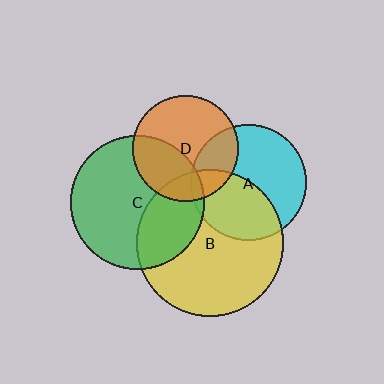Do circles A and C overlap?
Yes.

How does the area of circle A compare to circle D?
Approximately 1.2 times.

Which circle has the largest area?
Circle B (yellow).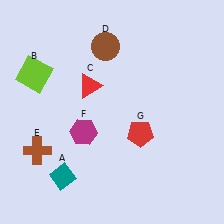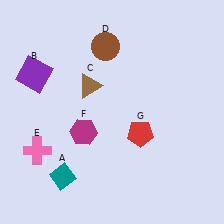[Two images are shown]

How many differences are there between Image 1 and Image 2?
There are 3 differences between the two images.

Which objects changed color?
B changed from lime to purple. C changed from red to brown. E changed from brown to pink.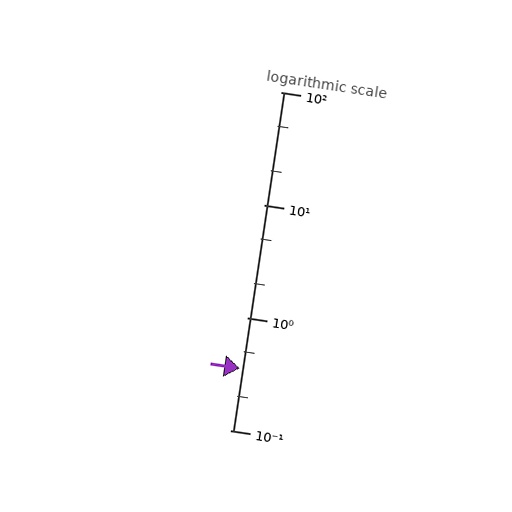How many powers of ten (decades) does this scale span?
The scale spans 3 decades, from 0.1 to 100.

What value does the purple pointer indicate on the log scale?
The pointer indicates approximately 0.35.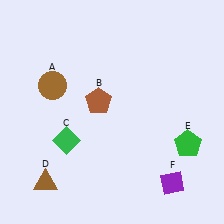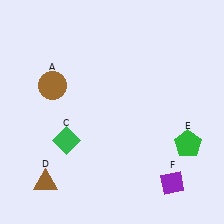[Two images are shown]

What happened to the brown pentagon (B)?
The brown pentagon (B) was removed in Image 2. It was in the top-left area of Image 1.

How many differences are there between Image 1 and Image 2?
There is 1 difference between the two images.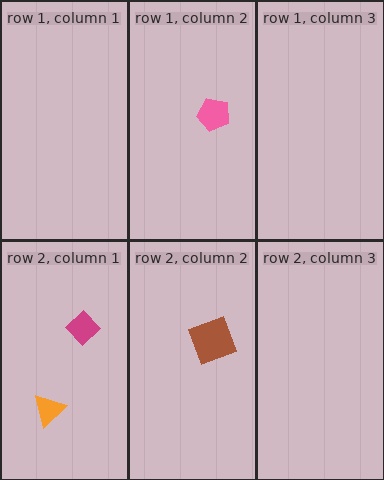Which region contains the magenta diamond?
The row 2, column 1 region.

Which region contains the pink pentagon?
The row 1, column 2 region.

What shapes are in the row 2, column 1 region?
The magenta diamond, the orange triangle.